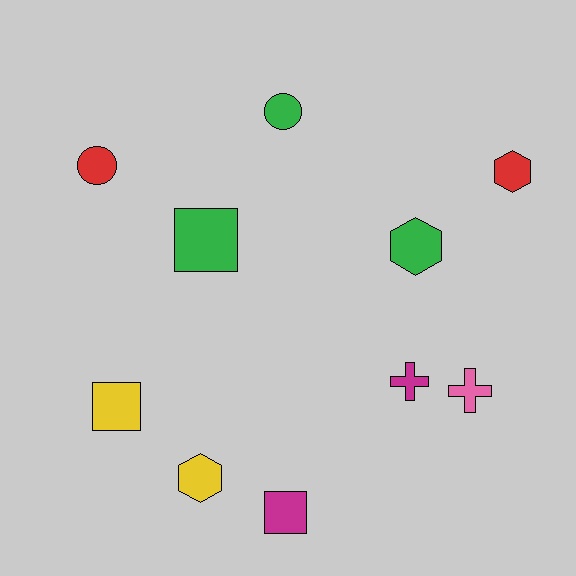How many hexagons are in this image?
There are 3 hexagons.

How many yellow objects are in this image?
There are 2 yellow objects.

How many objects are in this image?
There are 10 objects.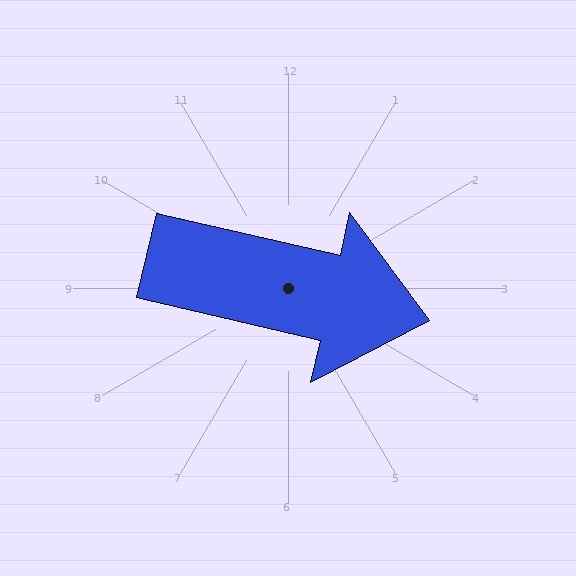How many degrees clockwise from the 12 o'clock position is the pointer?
Approximately 103 degrees.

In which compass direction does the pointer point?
East.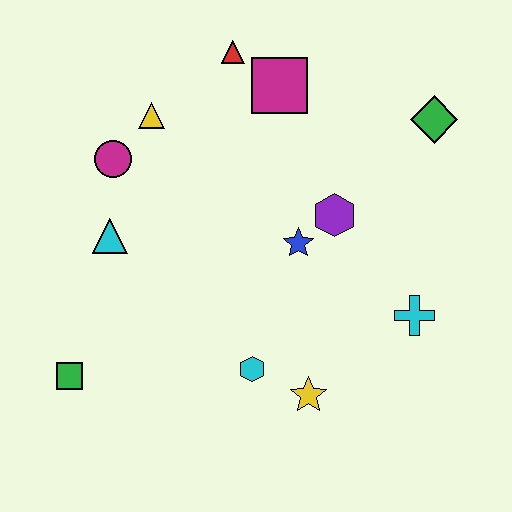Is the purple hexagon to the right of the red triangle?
Yes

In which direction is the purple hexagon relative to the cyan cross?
The purple hexagon is above the cyan cross.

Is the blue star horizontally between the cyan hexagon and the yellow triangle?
No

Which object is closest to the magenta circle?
The yellow triangle is closest to the magenta circle.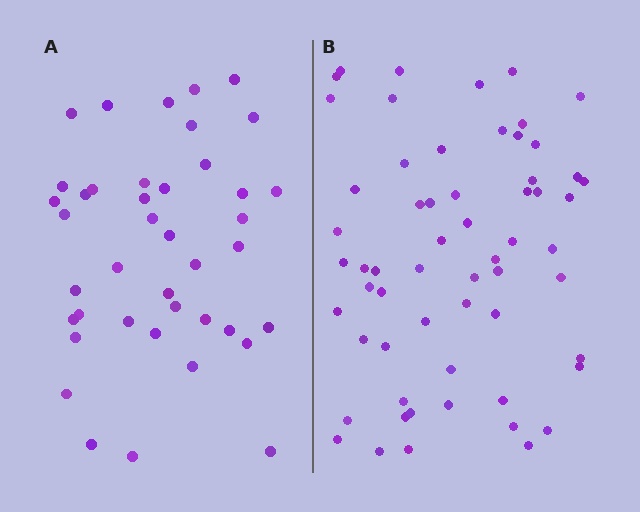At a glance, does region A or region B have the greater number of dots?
Region B (the right region) has more dots.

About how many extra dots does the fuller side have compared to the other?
Region B has approximately 20 more dots than region A.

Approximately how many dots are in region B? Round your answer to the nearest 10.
About 60 dots.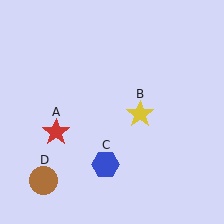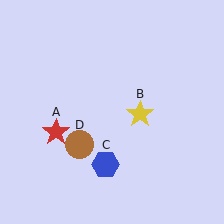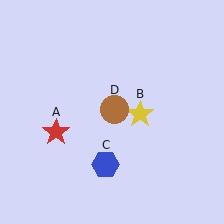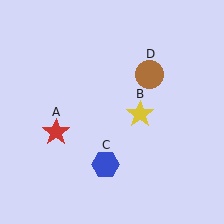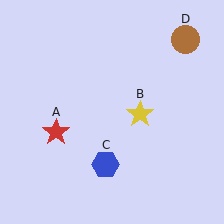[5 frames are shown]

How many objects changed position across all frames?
1 object changed position: brown circle (object D).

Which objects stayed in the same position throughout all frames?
Red star (object A) and yellow star (object B) and blue hexagon (object C) remained stationary.